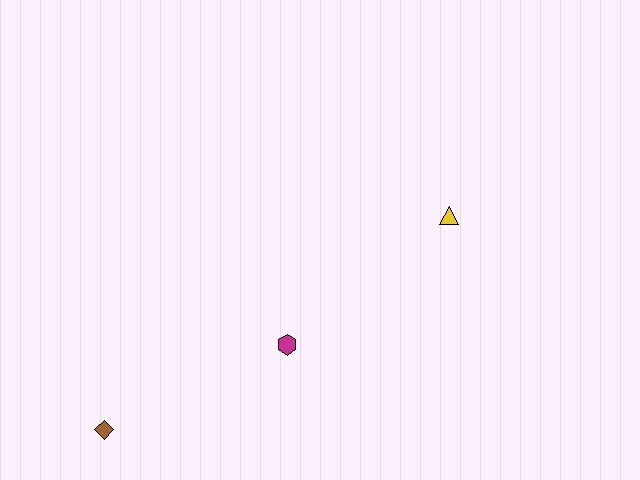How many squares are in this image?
There are no squares.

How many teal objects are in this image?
There are no teal objects.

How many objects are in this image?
There are 3 objects.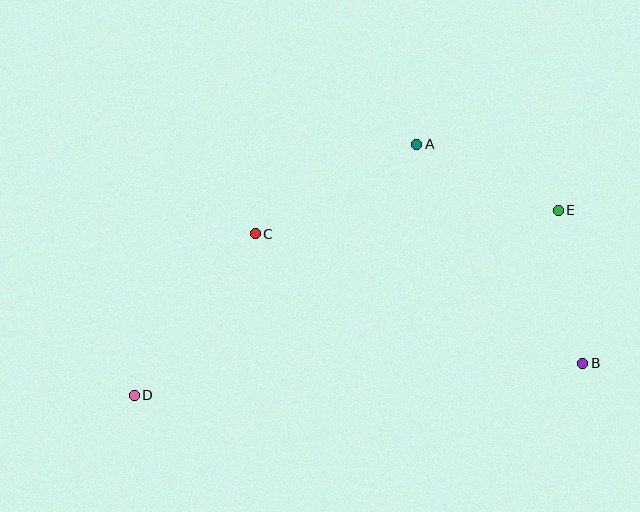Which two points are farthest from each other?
Points D and E are farthest from each other.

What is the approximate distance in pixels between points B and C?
The distance between B and C is approximately 352 pixels.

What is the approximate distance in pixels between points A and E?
The distance between A and E is approximately 156 pixels.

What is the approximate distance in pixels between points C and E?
The distance between C and E is approximately 304 pixels.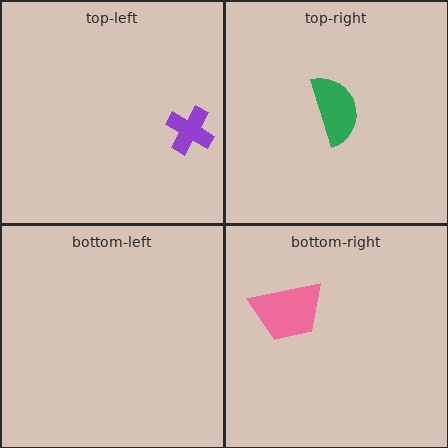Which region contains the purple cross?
The top-left region.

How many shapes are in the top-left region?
1.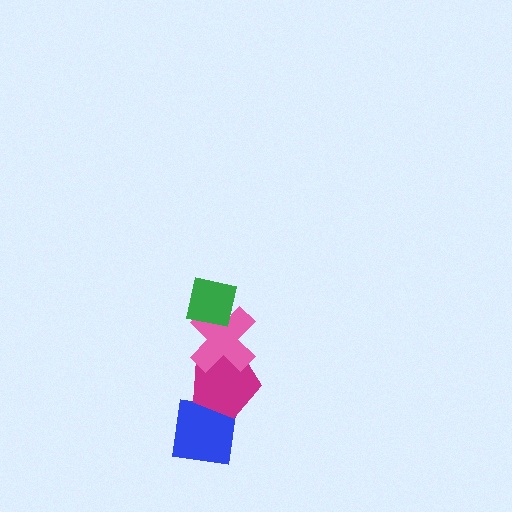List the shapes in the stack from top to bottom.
From top to bottom: the green square, the pink cross, the magenta pentagon, the blue square.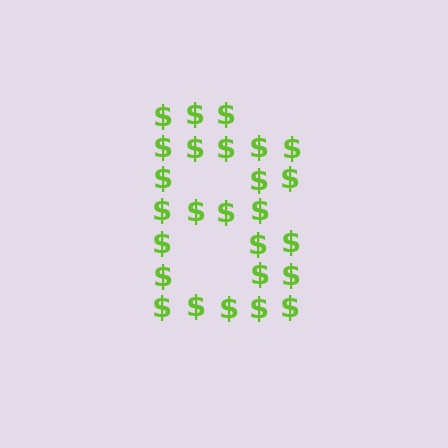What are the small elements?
The small elements are dollar signs.